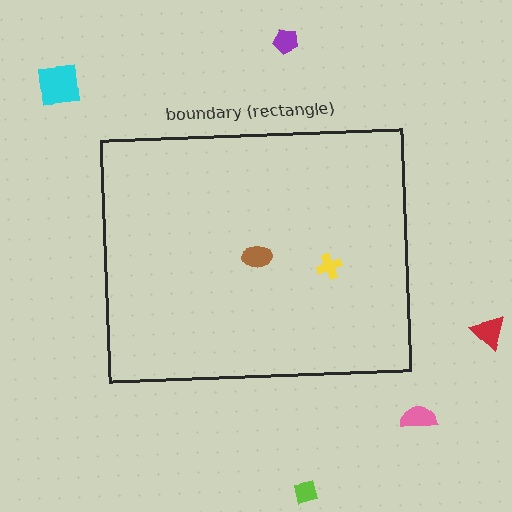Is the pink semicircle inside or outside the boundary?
Outside.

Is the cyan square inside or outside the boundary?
Outside.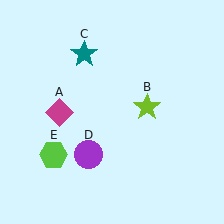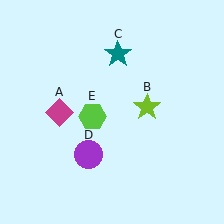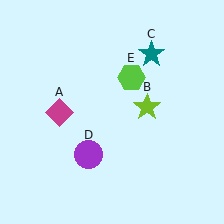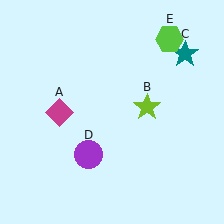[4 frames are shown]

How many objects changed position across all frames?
2 objects changed position: teal star (object C), lime hexagon (object E).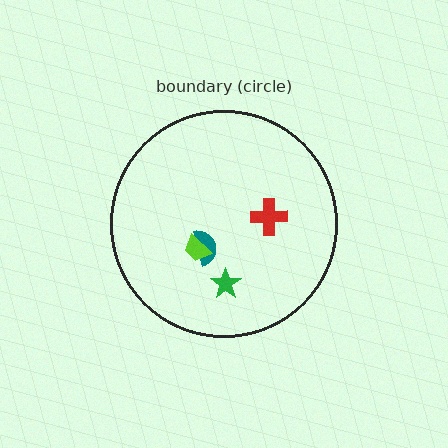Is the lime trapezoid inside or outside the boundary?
Inside.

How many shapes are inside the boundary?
4 inside, 0 outside.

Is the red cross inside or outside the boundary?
Inside.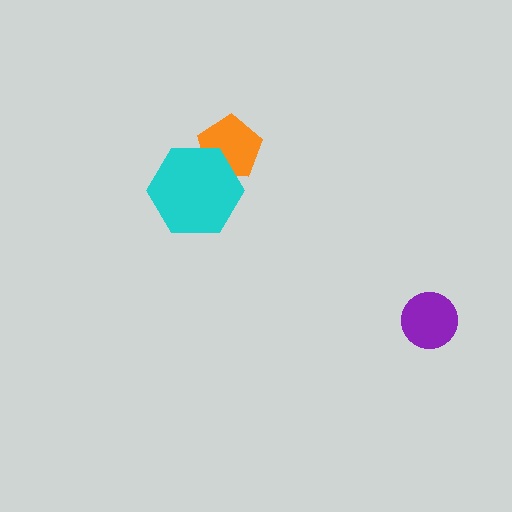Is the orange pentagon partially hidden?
Yes, it is partially covered by another shape.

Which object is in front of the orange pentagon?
The cyan hexagon is in front of the orange pentagon.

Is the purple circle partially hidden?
No, no other shape covers it.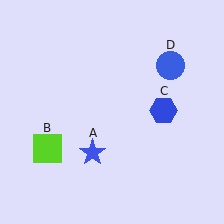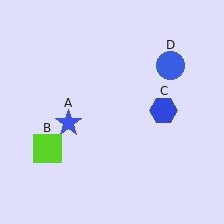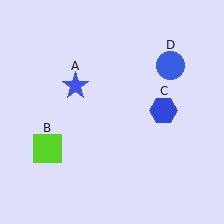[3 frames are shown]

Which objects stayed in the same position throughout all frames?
Lime square (object B) and blue hexagon (object C) and blue circle (object D) remained stationary.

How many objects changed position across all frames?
1 object changed position: blue star (object A).